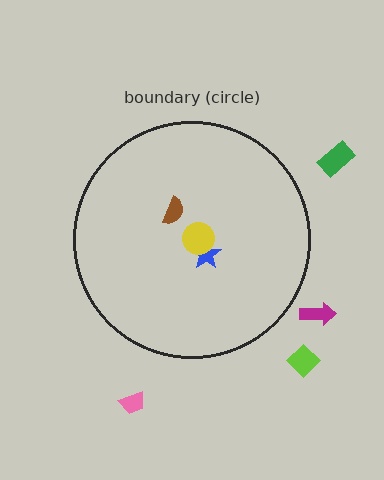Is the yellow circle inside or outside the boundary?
Inside.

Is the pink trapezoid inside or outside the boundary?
Outside.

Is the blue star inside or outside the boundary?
Inside.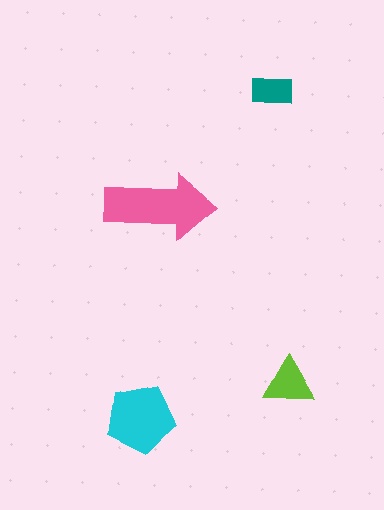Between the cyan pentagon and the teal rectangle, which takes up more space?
The cyan pentagon.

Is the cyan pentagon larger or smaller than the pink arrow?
Smaller.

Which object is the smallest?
The teal rectangle.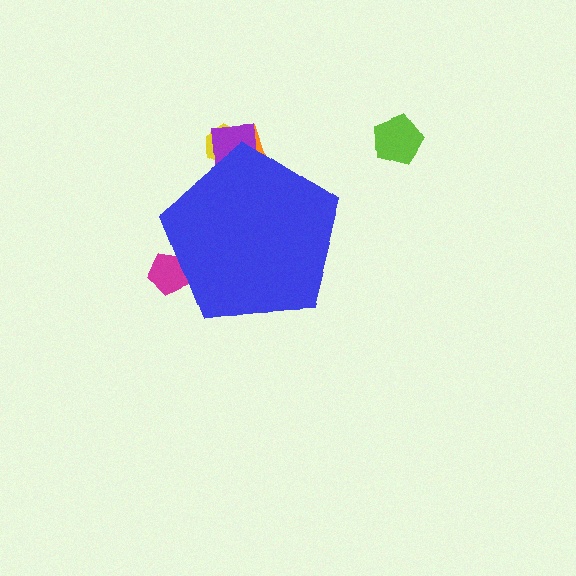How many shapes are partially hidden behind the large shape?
4 shapes are partially hidden.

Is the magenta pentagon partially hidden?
Yes, the magenta pentagon is partially hidden behind the blue pentagon.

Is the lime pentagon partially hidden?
No, the lime pentagon is fully visible.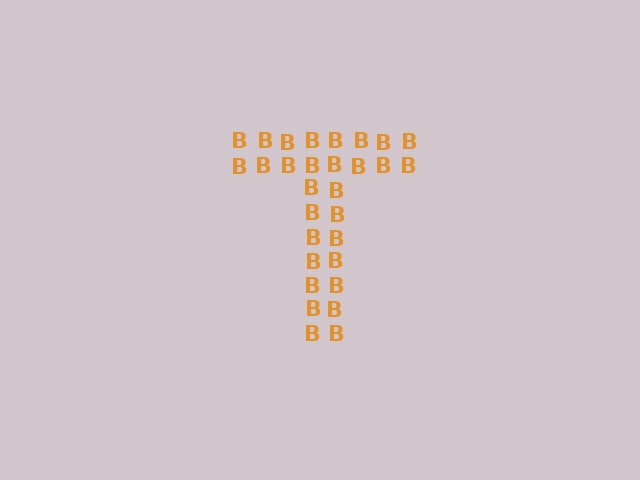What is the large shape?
The large shape is the letter T.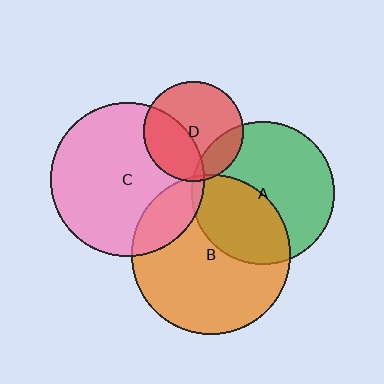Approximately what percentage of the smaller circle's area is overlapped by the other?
Approximately 20%.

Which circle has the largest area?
Circle B (orange).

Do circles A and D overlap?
Yes.